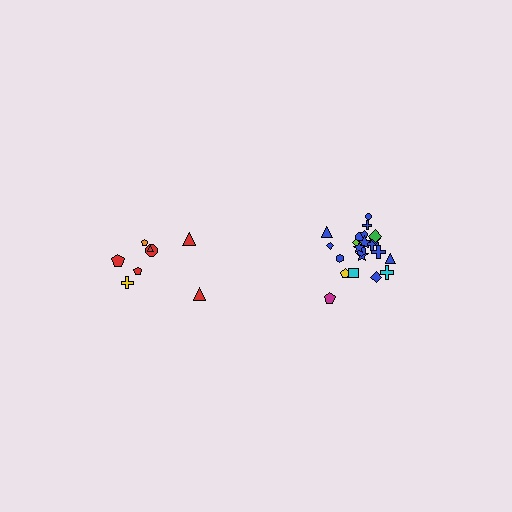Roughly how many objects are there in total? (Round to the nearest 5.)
Roughly 30 objects in total.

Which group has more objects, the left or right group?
The right group.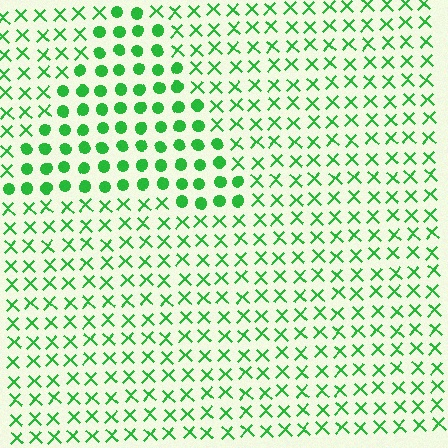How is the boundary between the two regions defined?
The boundary is defined by a change in element shape: circles inside vs. X marks outside. All elements share the same color and spacing.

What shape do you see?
I see a triangle.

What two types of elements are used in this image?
The image uses circles inside the triangle region and X marks outside it.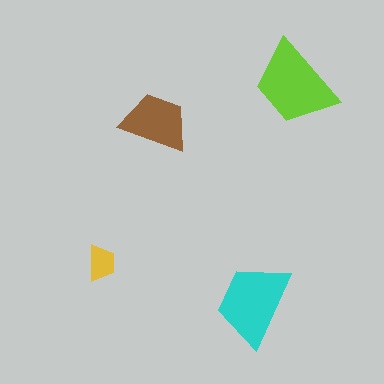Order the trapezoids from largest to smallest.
the lime one, the cyan one, the brown one, the yellow one.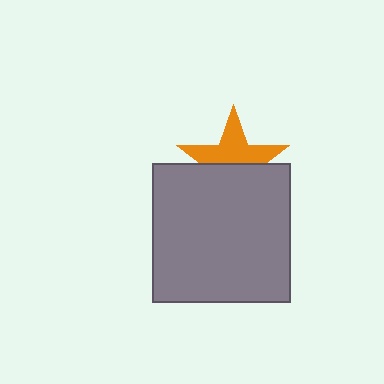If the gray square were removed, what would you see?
You would see the complete orange star.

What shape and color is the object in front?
The object in front is a gray square.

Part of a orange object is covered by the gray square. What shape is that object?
It is a star.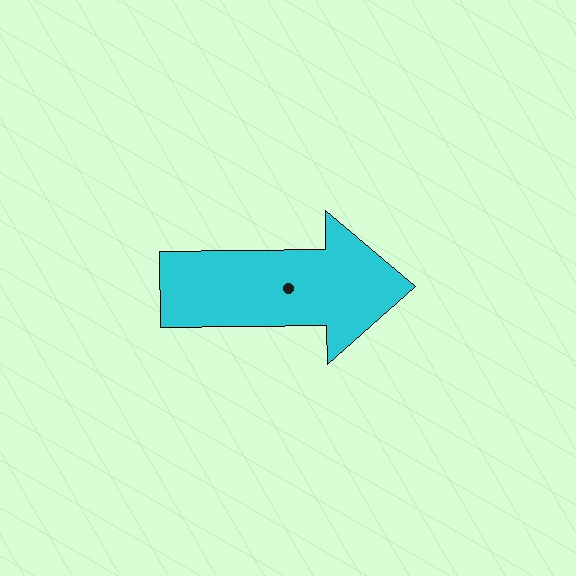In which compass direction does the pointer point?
East.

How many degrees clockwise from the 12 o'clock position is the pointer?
Approximately 89 degrees.